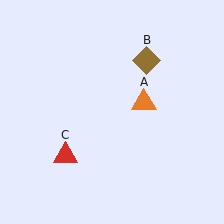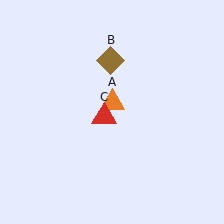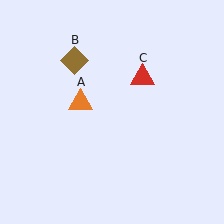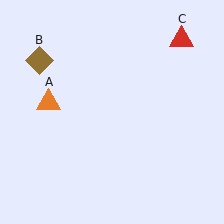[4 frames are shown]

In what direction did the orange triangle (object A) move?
The orange triangle (object A) moved left.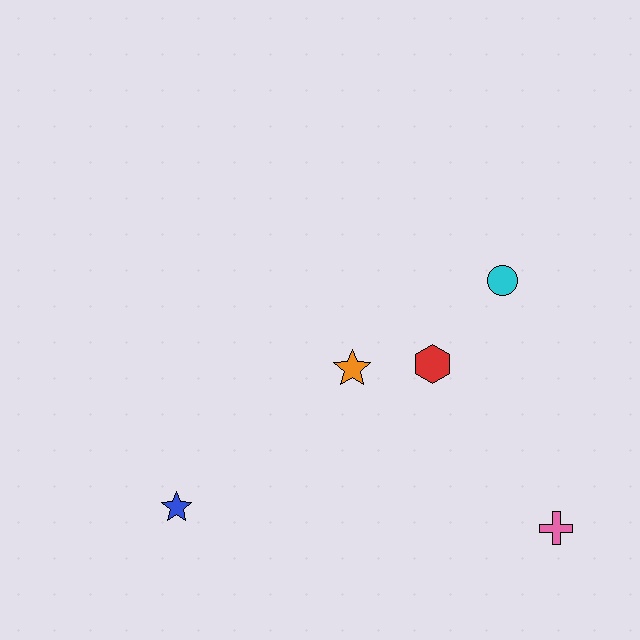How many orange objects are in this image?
There is 1 orange object.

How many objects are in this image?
There are 5 objects.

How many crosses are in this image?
There is 1 cross.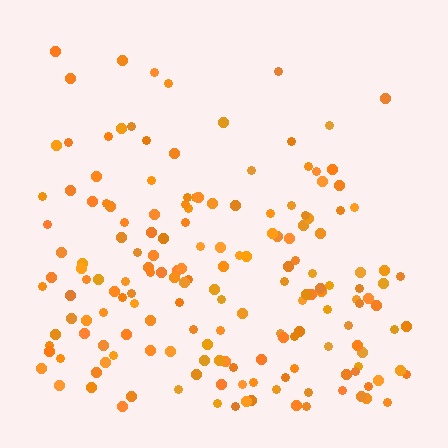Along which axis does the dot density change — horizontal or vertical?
Vertical.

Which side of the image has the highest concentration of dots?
The bottom.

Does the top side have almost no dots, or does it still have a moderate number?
Still a moderate number, just noticeably fewer than the bottom.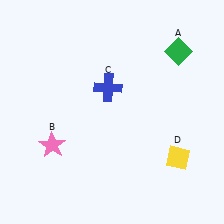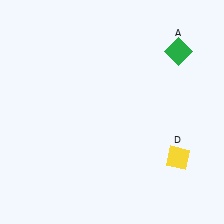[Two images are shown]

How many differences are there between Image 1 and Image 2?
There are 2 differences between the two images.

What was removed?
The pink star (B), the blue cross (C) were removed in Image 2.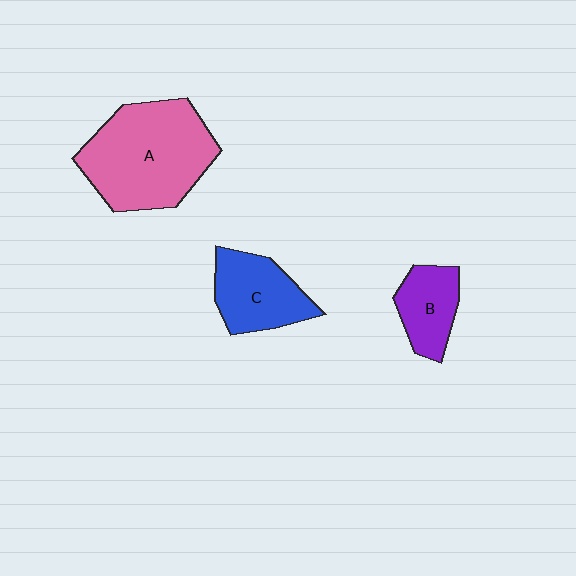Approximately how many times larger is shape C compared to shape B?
Approximately 1.3 times.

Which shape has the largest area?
Shape A (pink).